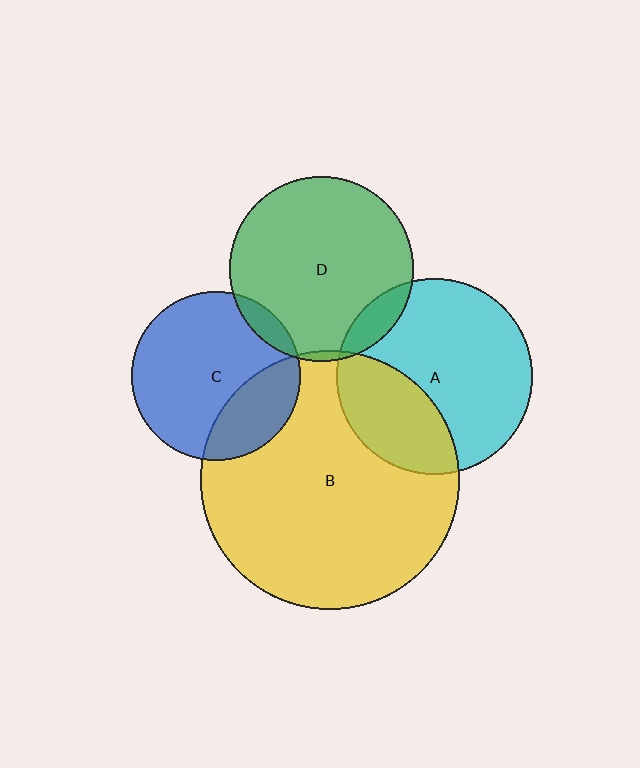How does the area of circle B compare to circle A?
Approximately 1.7 times.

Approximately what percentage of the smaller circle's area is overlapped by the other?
Approximately 10%.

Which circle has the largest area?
Circle B (yellow).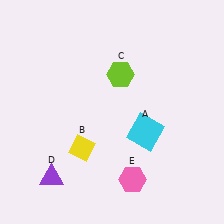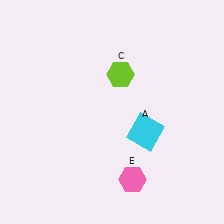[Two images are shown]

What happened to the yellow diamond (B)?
The yellow diamond (B) was removed in Image 2. It was in the bottom-left area of Image 1.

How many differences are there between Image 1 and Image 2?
There are 2 differences between the two images.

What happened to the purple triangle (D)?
The purple triangle (D) was removed in Image 2. It was in the bottom-left area of Image 1.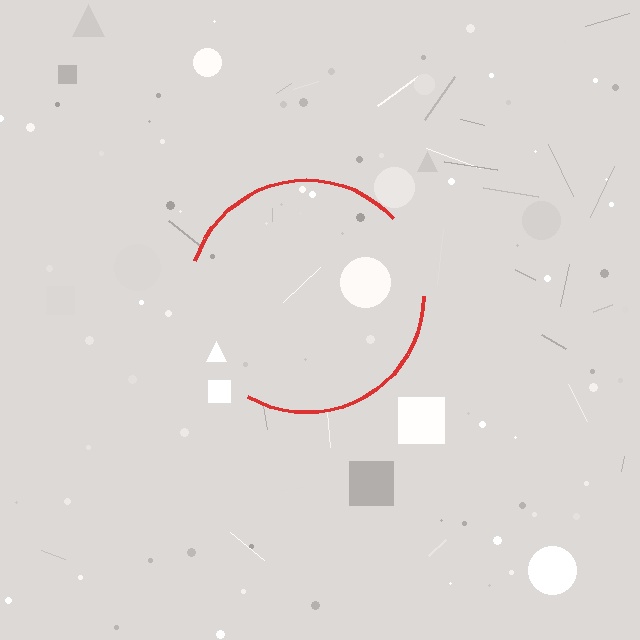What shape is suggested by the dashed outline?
The dashed outline suggests a circle.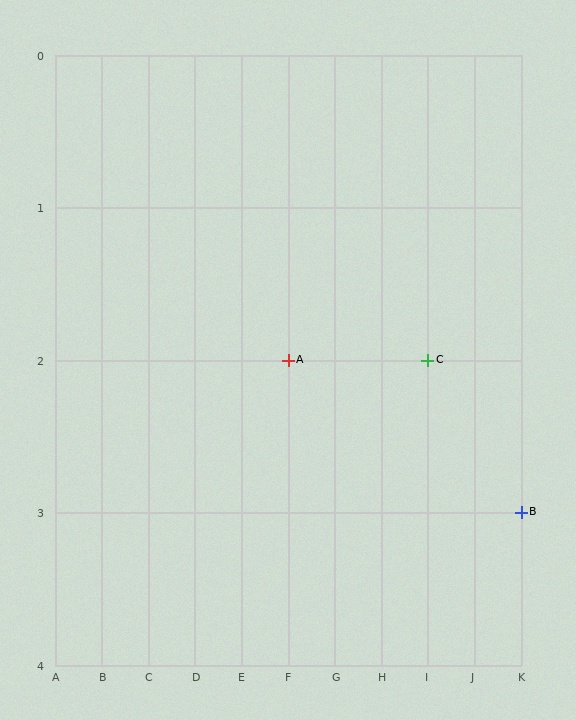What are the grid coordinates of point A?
Point A is at grid coordinates (F, 2).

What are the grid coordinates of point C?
Point C is at grid coordinates (I, 2).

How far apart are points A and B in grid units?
Points A and B are 5 columns and 1 row apart (about 5.1 grid units diagonally).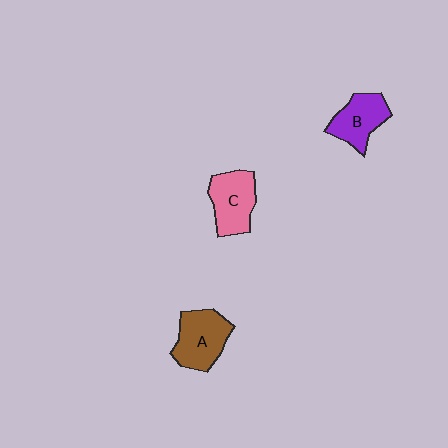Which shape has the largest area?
Shape A (brown).